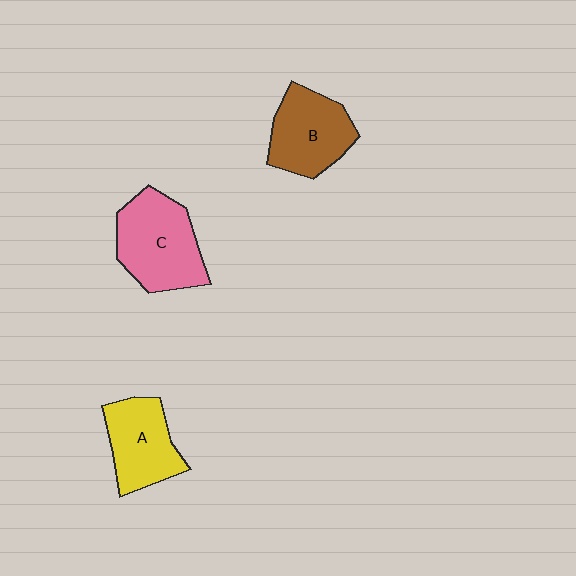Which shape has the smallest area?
Shape A (yellow).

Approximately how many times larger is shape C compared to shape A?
Approximately 1.3 times.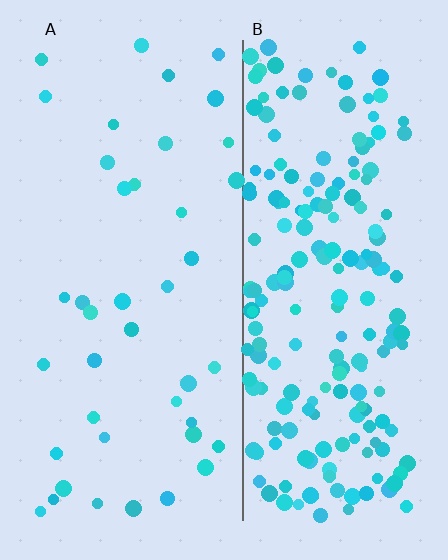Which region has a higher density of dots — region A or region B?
B (the right).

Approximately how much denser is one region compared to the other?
Approximately 4.7× — region B over region A.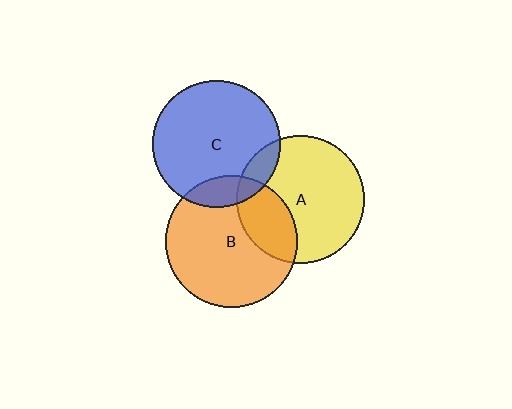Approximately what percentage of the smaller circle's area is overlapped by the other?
Approximately 10%.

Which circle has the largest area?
Circle B (orange).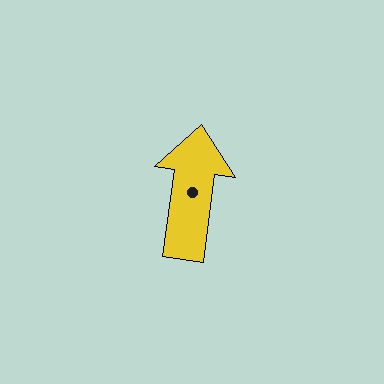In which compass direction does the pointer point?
North.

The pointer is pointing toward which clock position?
Roughly 12 o'clock.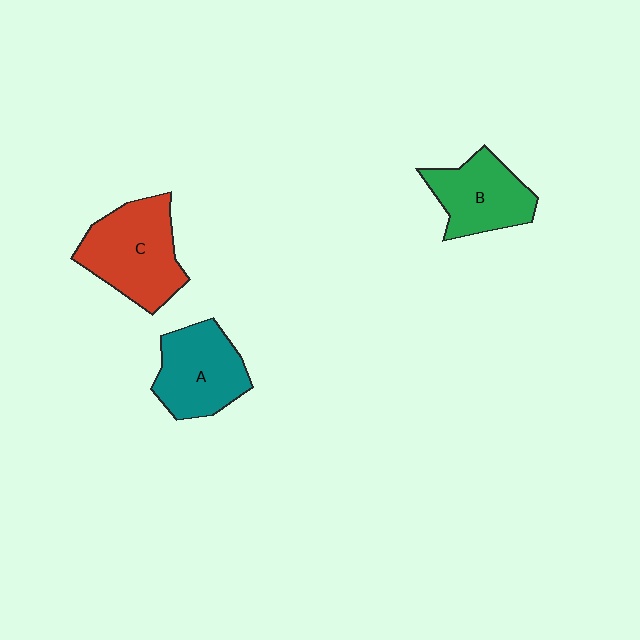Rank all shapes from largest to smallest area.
From largest to smallest: C (red), A (teal), B (green).